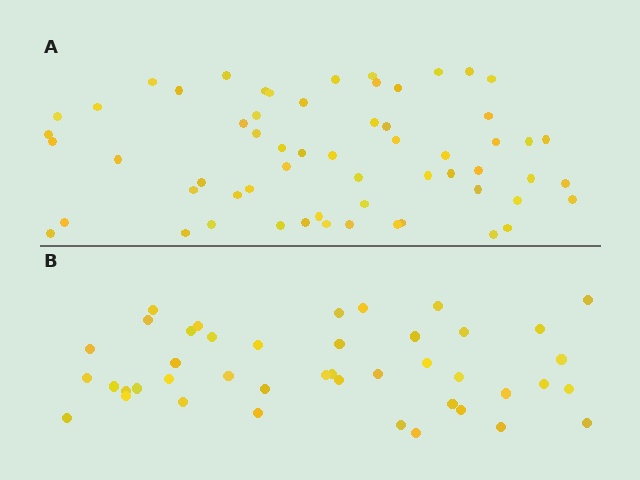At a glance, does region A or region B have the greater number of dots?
Region A (the top region) has more dots.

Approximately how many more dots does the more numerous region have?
Region A has approximately 15 more dots than region B.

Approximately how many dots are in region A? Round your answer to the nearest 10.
About 60 dots.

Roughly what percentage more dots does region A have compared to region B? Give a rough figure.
About 40% more.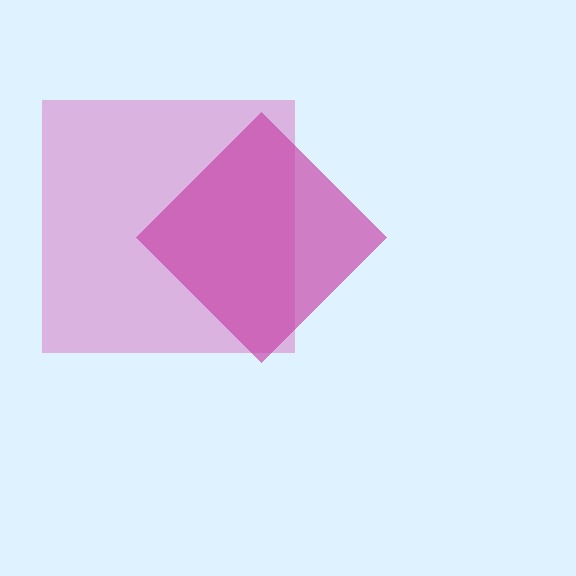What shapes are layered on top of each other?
The layered shapes are: a pink square, a magenta diamond.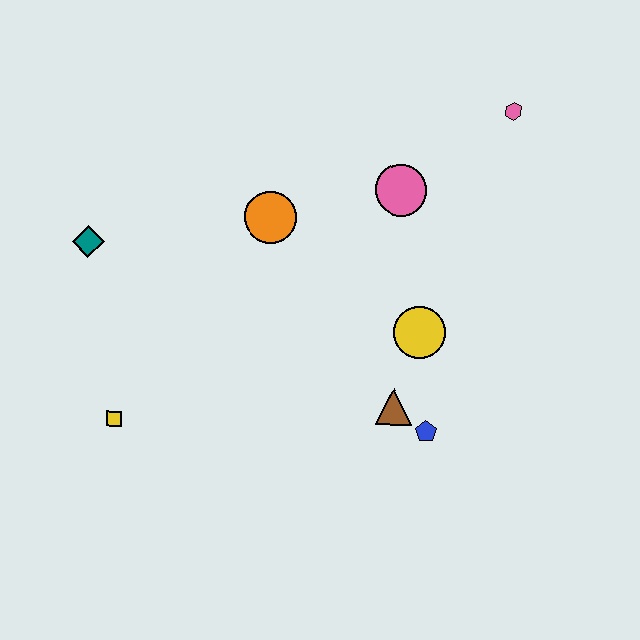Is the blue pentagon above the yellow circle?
No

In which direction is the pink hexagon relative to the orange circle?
The pink hexagon is to the right of the orange circle.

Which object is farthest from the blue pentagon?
The teal diamond is farthest from the blue pentagon.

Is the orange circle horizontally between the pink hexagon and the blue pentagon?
No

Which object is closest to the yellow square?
The teal diamond is closest to the yellow square.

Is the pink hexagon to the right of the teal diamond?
Yes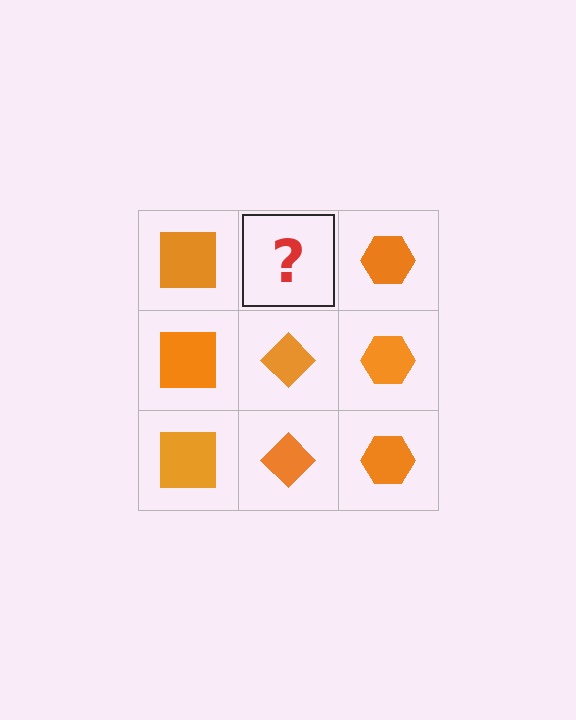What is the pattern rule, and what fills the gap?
The rule is that each column has a consistent shape. The gap should be filled with an orange diamond.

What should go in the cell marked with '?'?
The missing cell should contain an orange diamond.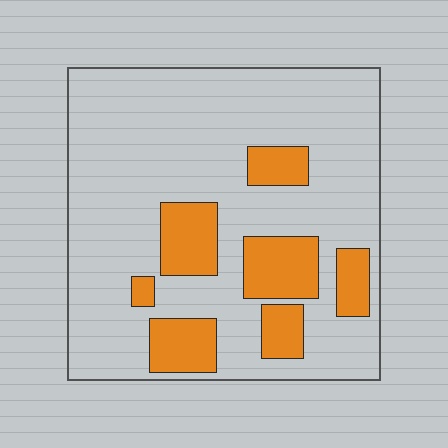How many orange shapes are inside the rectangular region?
7.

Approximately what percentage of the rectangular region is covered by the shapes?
Approximately 20%.